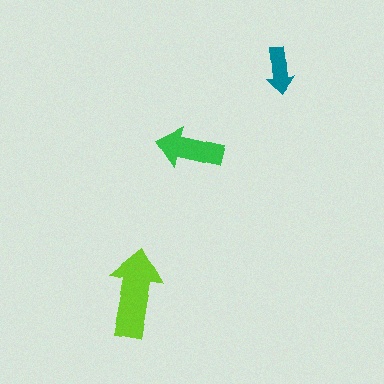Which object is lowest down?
The lime arrow is bottommost.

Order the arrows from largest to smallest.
the lime one, the green one, the teal one.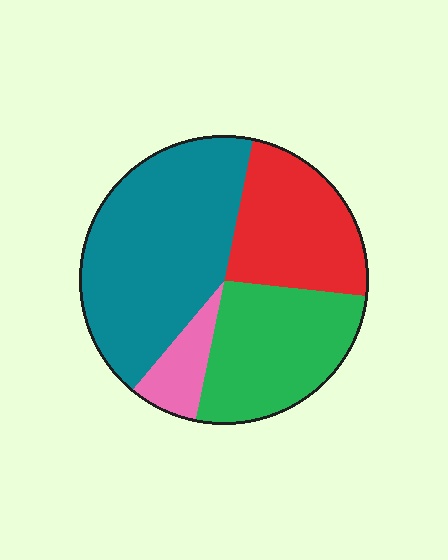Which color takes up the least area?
Pink, at roughly 10%.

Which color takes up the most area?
Teal, at roughly 40%.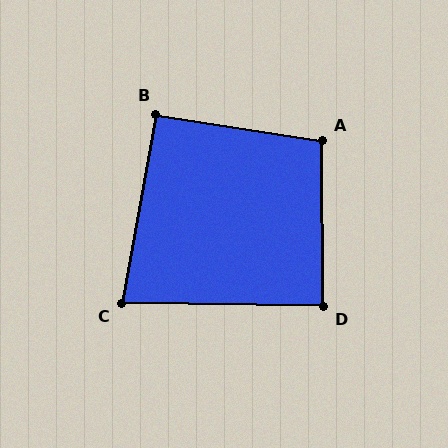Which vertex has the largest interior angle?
A, at approximately 99 degrees.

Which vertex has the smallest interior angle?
C, at approximately 81 degrees.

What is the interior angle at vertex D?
Approximately 89 degrees (approximately right).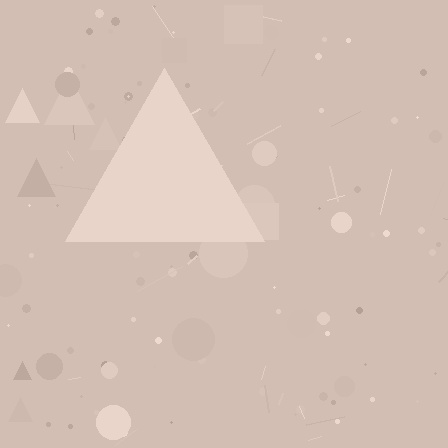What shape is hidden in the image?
A triangle is hidden in the image.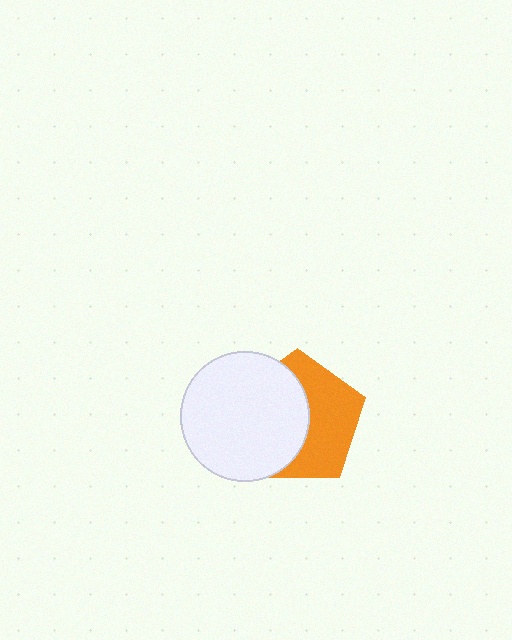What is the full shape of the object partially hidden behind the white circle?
The partially hidden object is an orange pentagon.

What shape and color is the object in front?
The object in front is a white circle.